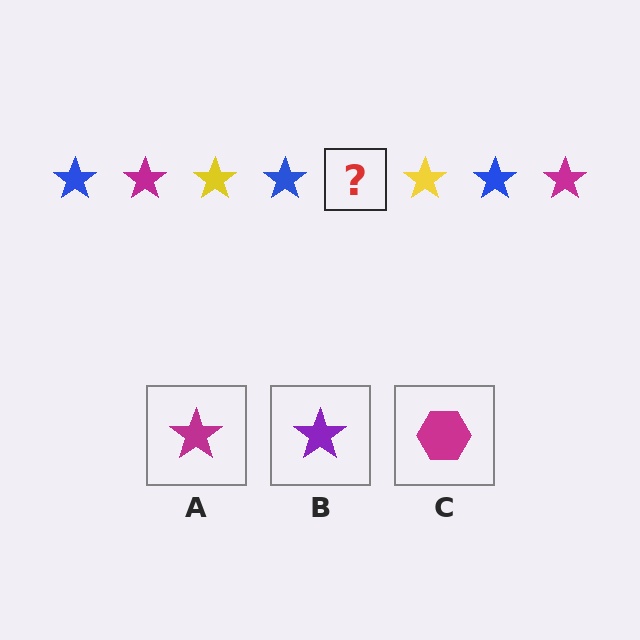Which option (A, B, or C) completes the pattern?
A.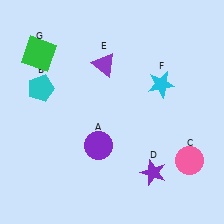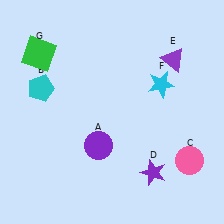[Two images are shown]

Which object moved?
The purple triangle (E) moved right.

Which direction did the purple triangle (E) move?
The purple triangle (E) moved right.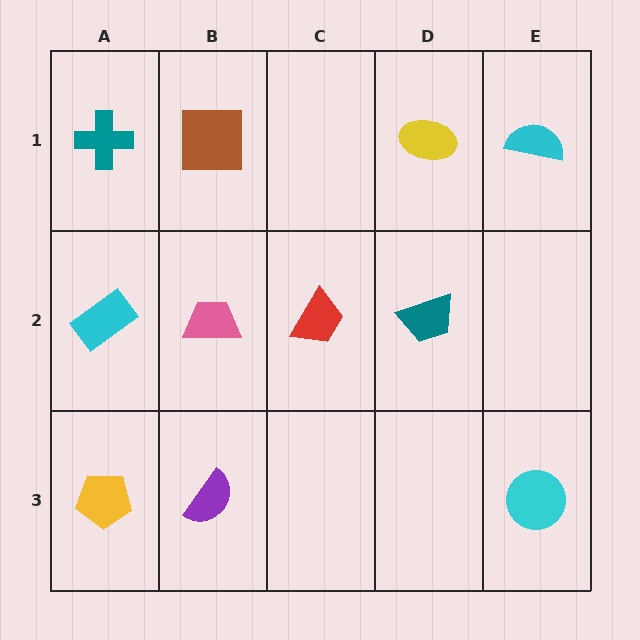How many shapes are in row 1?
4 shapes.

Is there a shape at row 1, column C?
No, that cell is empty.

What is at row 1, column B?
A brown square.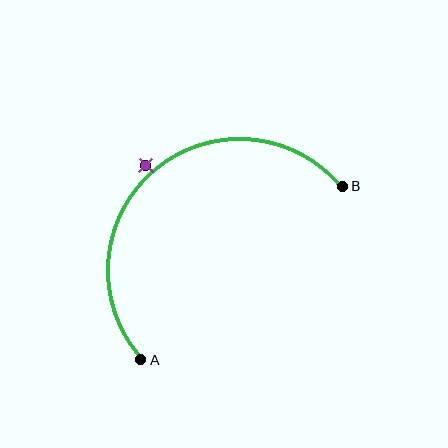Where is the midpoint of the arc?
The arc midpoint is the point on the curve farthest from the straight line joining A and B. It sits above and to the left of that line.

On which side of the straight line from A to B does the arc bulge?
The arc bulges above and to the left of the straight line connecting A and B.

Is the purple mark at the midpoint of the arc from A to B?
No — the purple mark does not lie on the arc at all. It sits slightly outside the curve.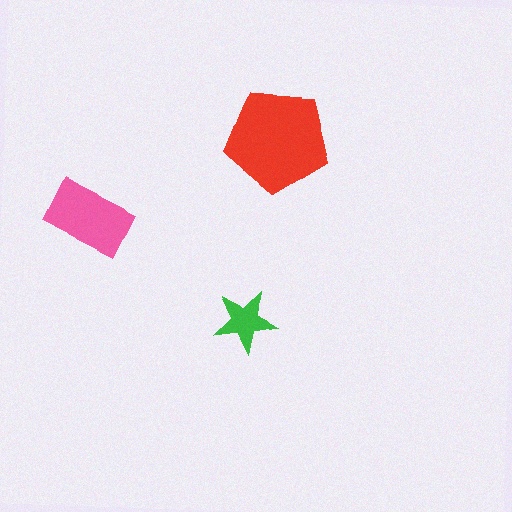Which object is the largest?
The red pentagon.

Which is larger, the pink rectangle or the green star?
The pink rectangle.